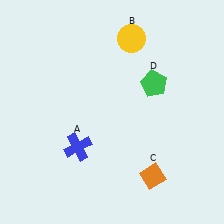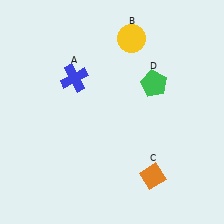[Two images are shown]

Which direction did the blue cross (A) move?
The blue cross (A) moved up.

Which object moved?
The blue cross (A) moved up.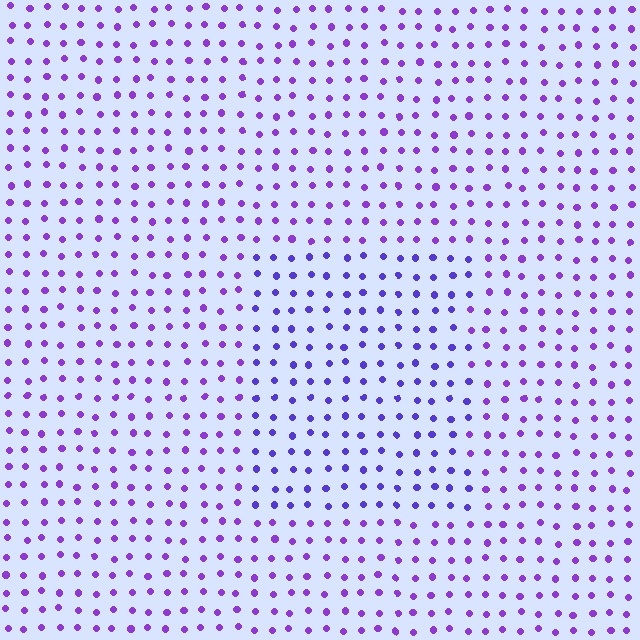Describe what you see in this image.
The image is filled with small purple elements in a uniform arrangement. A rectangle-shaped region is visible where the elements are tinted to a slightly different hue, forming a subtle color boundary.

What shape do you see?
I see a rectangle.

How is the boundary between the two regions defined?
The boundary is defined purely by a slight shift in hue (about 24 degrees). Spacing, size, and orientation are identical on both sides.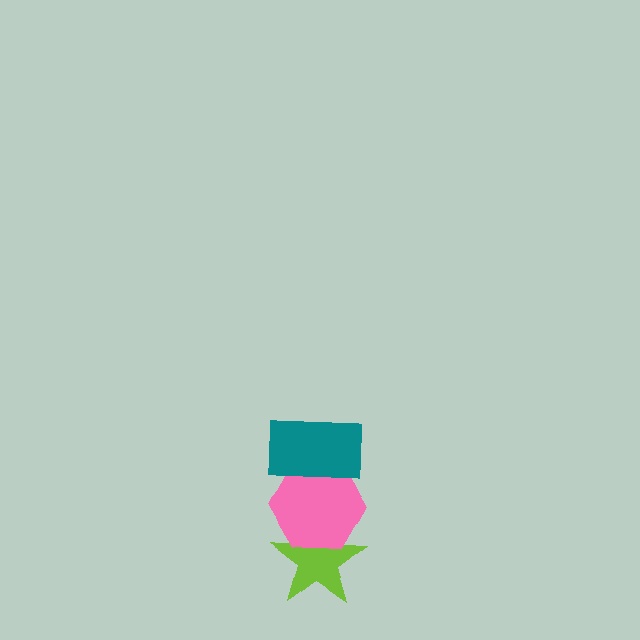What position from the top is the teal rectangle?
The teal rectangle is 1st from the top.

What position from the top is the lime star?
The lime star is 3rd from the top.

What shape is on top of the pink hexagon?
The teal rectangle is on top of the pink hexagon.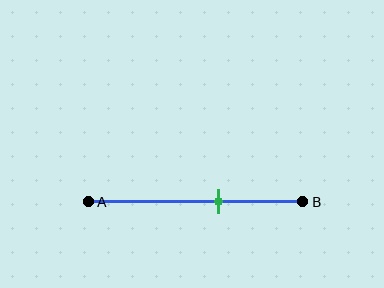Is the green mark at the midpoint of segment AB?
No, the mark is at about 60% from A, not at the 50% midpoint.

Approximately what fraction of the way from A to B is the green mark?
The green mark is approximately 60% of the way from A to B.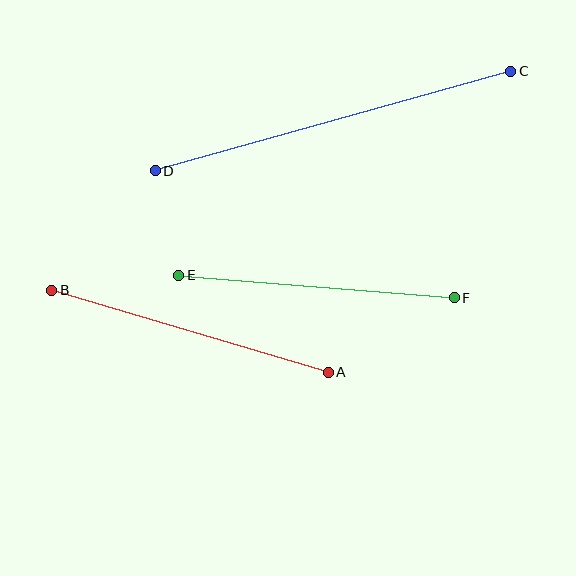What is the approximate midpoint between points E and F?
The midpoint is at approximately (317, 287) pixels.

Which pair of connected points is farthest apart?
Points C and D are farthest apart.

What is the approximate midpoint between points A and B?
The midpoint is at approximately (190, 331) pixels.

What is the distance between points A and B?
The distance is approximately 288 pixels.